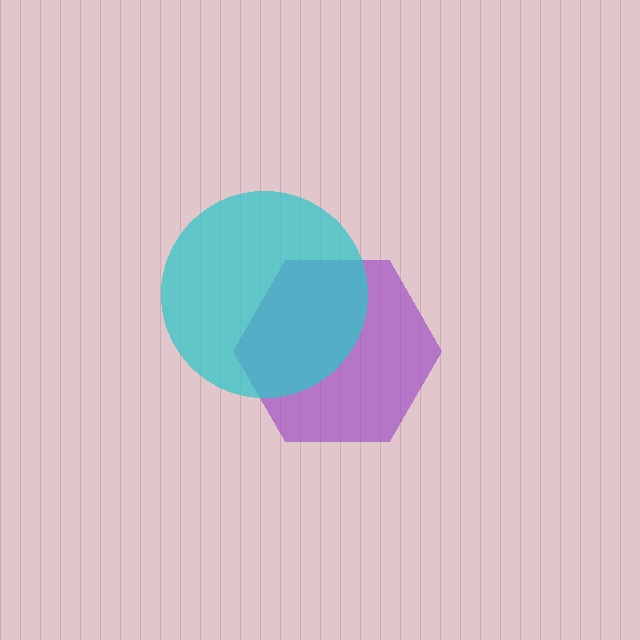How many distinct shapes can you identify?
There are 2 distinct shapes: a purple hexagon, a cyan circle.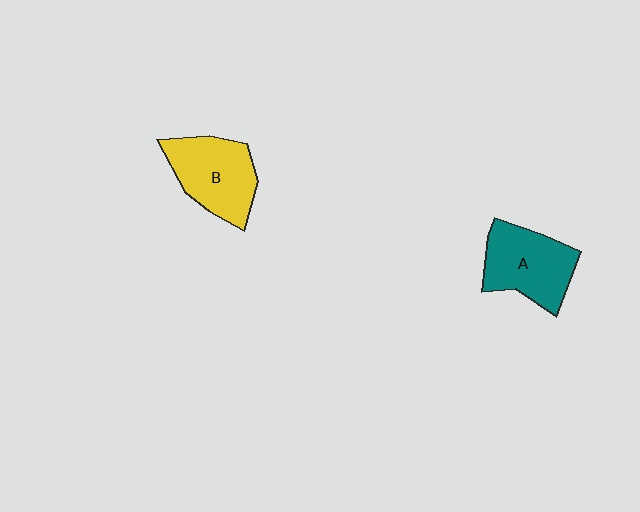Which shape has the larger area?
Shape B (yellow).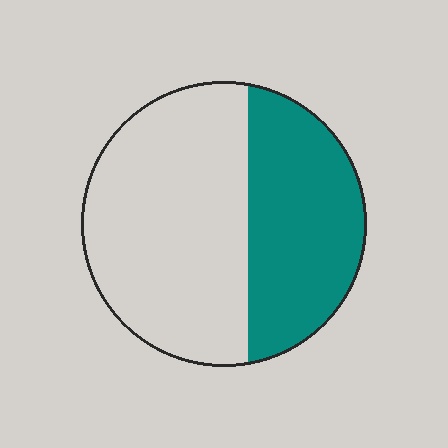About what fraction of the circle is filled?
About two fifths (2/5).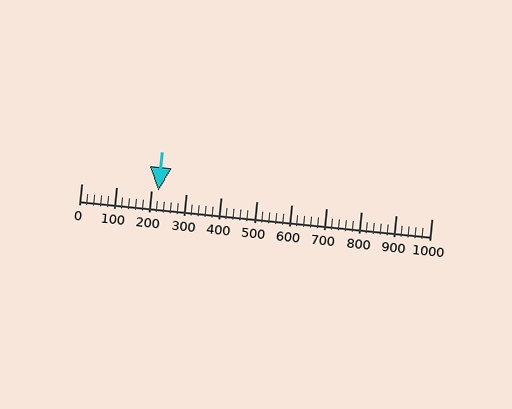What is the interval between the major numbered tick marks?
The major tick marks are spaced 100 units apart.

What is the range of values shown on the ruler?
The ruler shows values from 0 to 1000.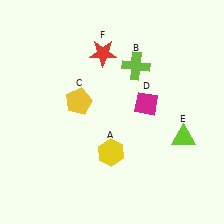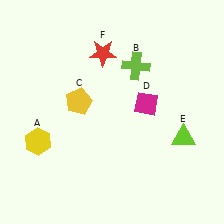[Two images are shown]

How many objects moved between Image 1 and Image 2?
1 object moved between the two images.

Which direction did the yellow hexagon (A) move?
The yellow hexagon (A) moved left.